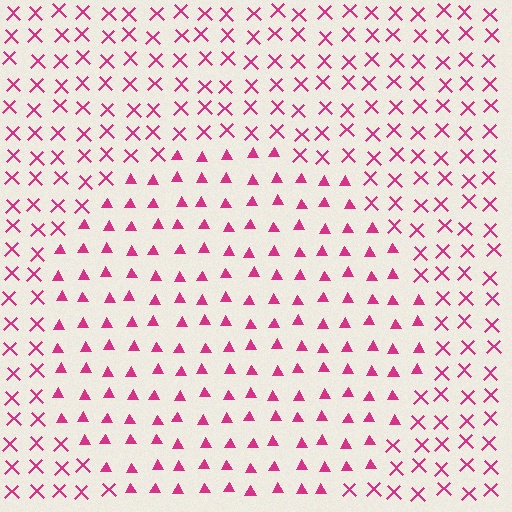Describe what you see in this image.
The image is filled with small magenta elements arranged in a uniform grid. A circle-shaped region contains triangles, while the surrounding area contains X marks. The boundary is defined purely by the change in element shape.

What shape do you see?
I see a circle.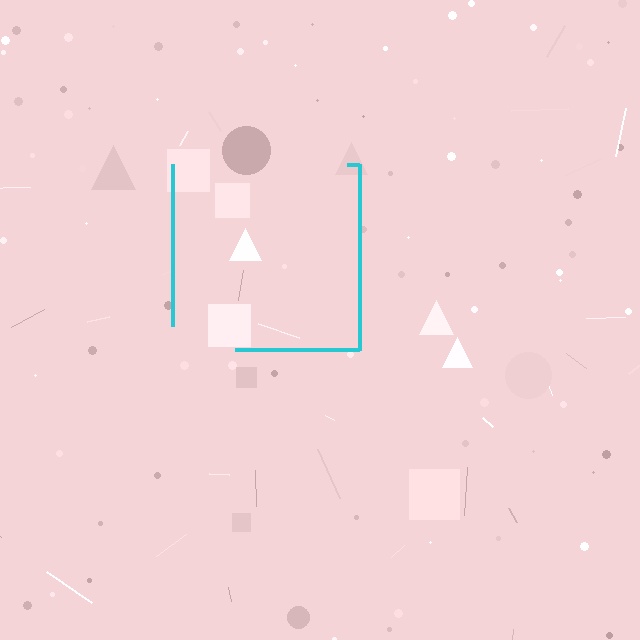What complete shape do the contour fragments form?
The contour fragments form a square.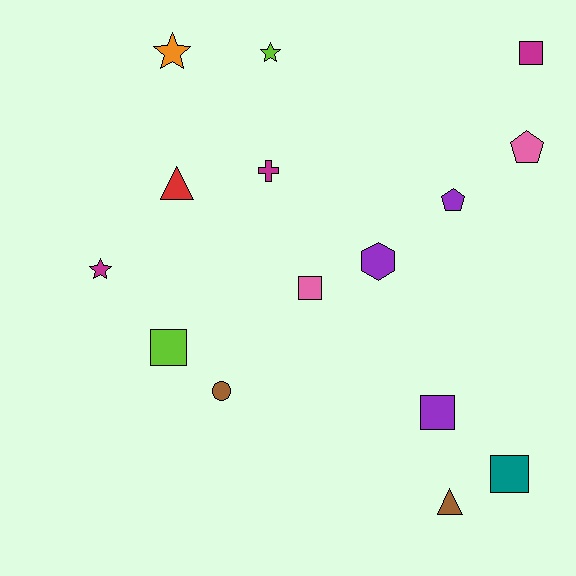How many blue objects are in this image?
There are no blue objects.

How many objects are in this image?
There are 15 objects.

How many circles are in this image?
There is 1 circle.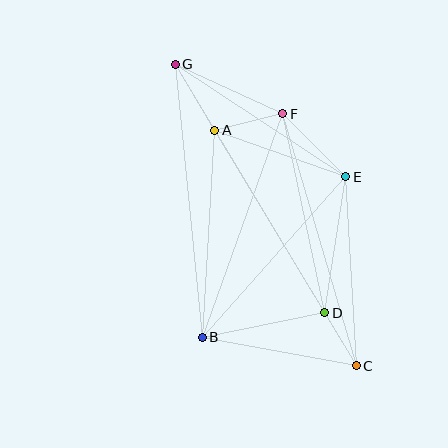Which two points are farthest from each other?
Points C and G are farthest from each other.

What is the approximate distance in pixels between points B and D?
The distance between B and D is approximately 125 pixels.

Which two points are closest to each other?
Points C and D are closest to each other.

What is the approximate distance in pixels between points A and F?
The distance between A and F is approximately 70 pixels.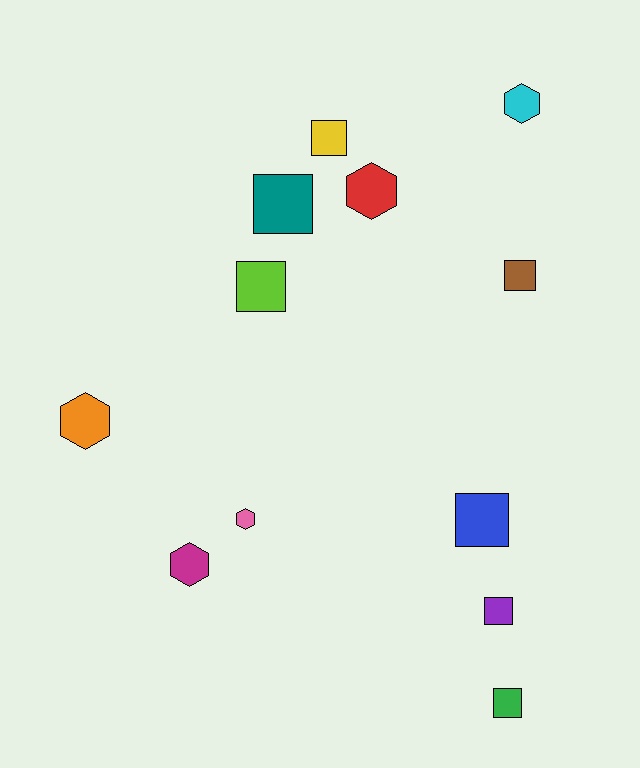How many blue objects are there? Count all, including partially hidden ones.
There is 1 blue object.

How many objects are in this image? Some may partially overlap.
There are 12 objects.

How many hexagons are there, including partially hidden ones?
There are 5 hexagons.